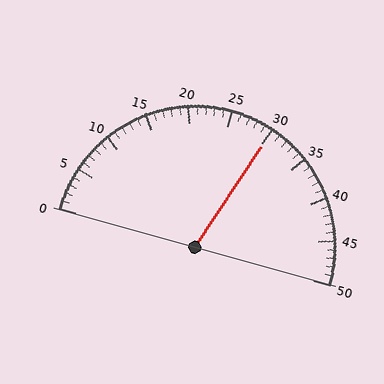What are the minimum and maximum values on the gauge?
The gauge ranges from 0 to 50.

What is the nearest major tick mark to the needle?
The nearest major tick mark is 30.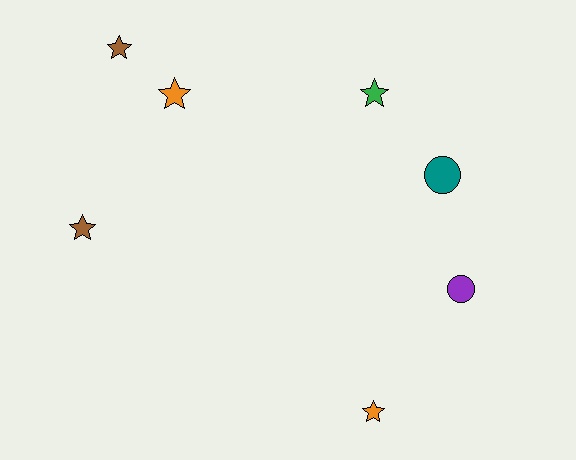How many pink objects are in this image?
There are no pink objects.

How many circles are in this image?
There are 2 circles.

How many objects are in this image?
There are 7 objects.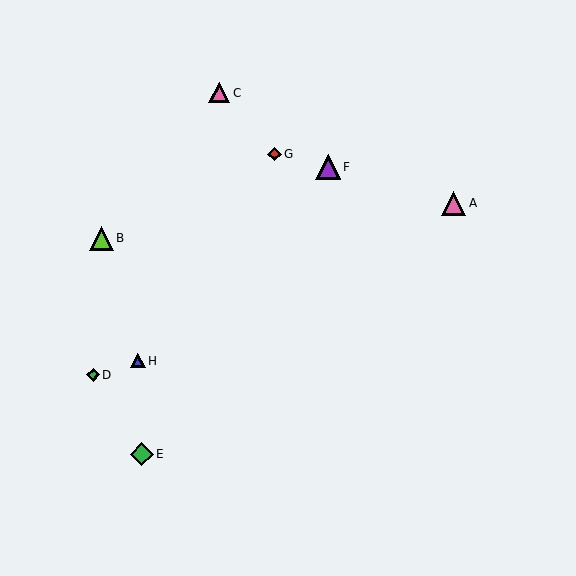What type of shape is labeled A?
Shape A is a pink triangle.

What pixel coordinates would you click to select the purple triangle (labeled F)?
Click at (328, 167) to select the purple triangle F.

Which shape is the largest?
The purple triangle (labeled F) is the largest.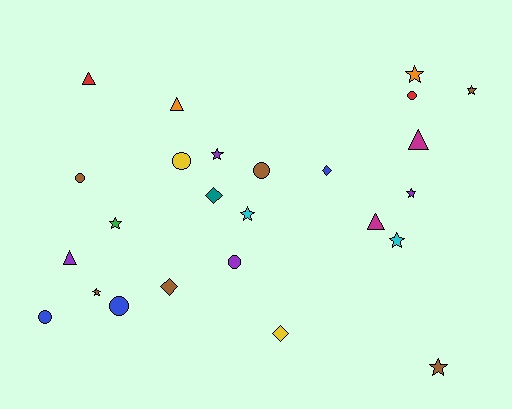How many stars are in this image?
There are 9 stars.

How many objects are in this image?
There are 25 objects.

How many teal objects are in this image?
There is 1 teal object.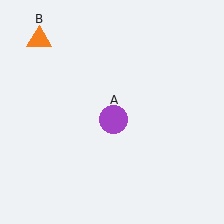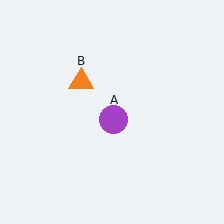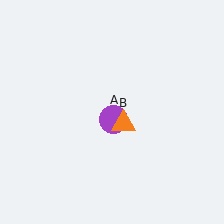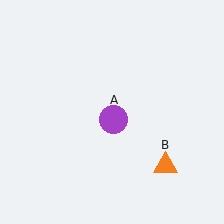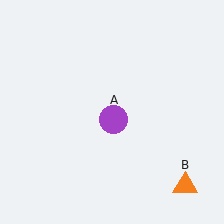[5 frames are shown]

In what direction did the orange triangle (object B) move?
The orange triangle (object B) moved down and to the right.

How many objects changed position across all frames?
1 object changed position: orange triangle (object B).